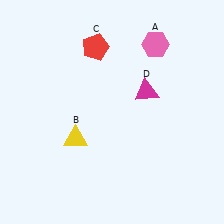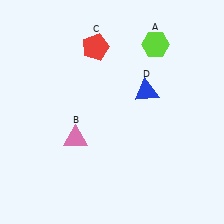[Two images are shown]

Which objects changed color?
A changed from pink to lime. B changed from yellow to pink. D changed from magenta to blue.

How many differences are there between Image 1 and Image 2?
There are 3 differences between the two images.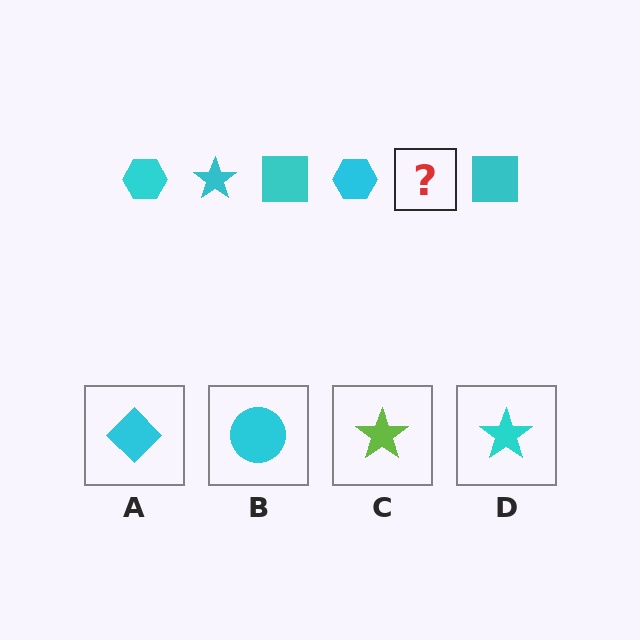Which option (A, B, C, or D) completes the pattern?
D.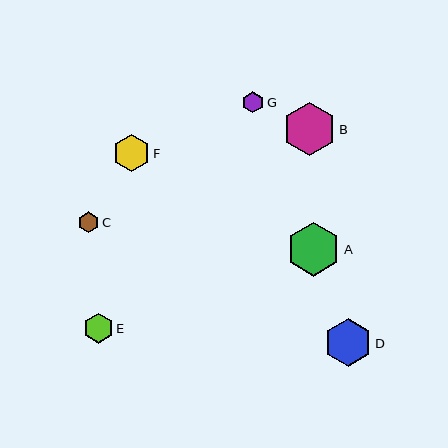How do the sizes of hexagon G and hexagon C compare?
Hexagon G and hexagon C are approximately the same size.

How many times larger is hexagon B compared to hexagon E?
Hexagon B is approximately 1.8 times the size of hexagon E.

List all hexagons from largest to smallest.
From largest to smallest: A, B, D, F, E, G, C.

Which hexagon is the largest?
Hexagon A is the largest with a size of approximately 54 pixels.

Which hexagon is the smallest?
Hexagon C is the smallest with a size of approximately 21 pixels.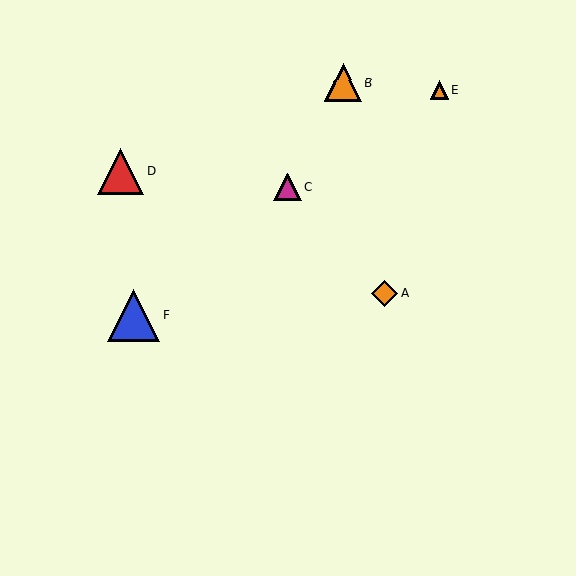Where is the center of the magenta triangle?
The center of the magenta triangle is at (288, 187).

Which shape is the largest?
The blue triangle (labeled F) is the largest.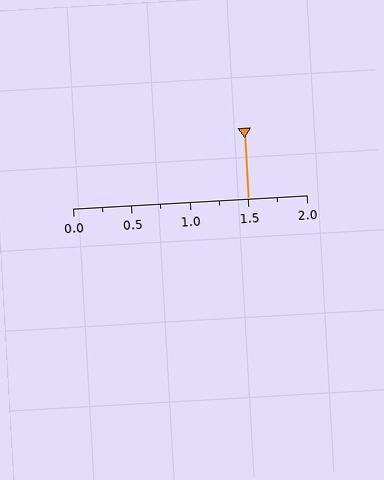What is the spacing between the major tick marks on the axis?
The major ticks are spaced 0.5 apart.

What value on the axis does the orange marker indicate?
The marker indicates approximately 1.5.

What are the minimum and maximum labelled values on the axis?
The axis runs from 0.0 to 2.0.